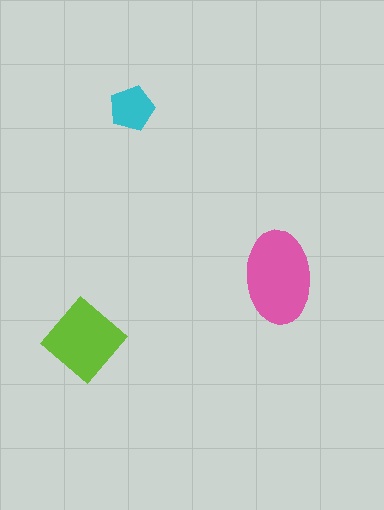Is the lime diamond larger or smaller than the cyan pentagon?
Larger.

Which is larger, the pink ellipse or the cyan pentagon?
The pink ellipse.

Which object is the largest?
The pink ellipse.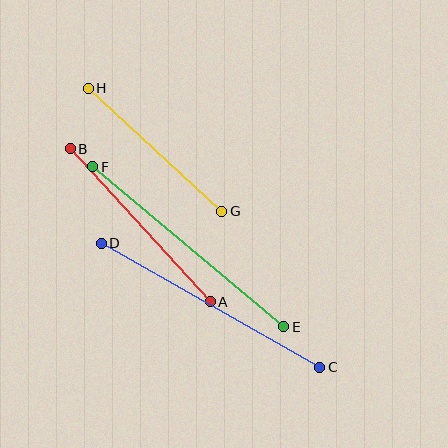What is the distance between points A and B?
The distance is approximately 207 pixels.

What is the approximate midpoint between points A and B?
The midpoint is at approximately (140, 225) pixels.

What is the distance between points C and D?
The distance is approximately 251 pixels.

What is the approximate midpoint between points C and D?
The midpoint is at approximately (210, 305) pixels.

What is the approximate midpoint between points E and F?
The midpoint is at approximately (188, 247) pixels.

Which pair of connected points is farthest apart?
Points C and D are farthest apart.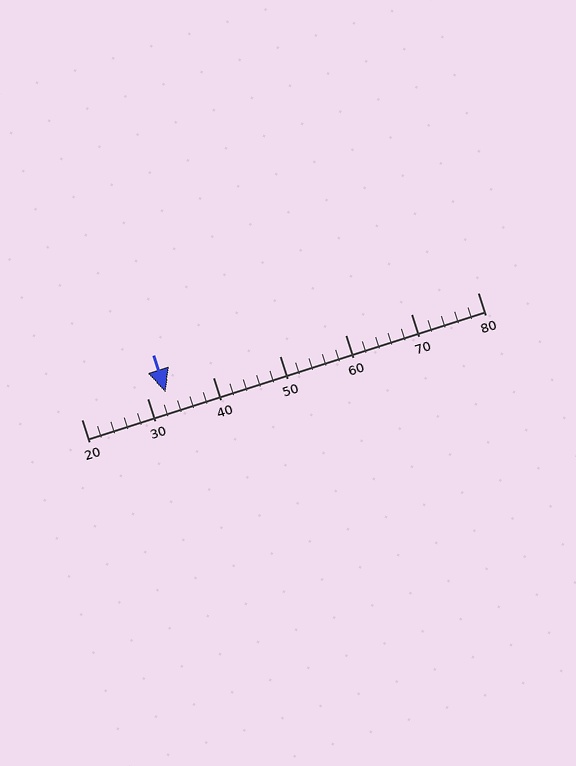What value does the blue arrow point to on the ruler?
The blue arrow points to approximately 33.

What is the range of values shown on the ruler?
The ruler shows values from 20 to 80.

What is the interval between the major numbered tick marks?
The major tick marks are spaced 10 units apart.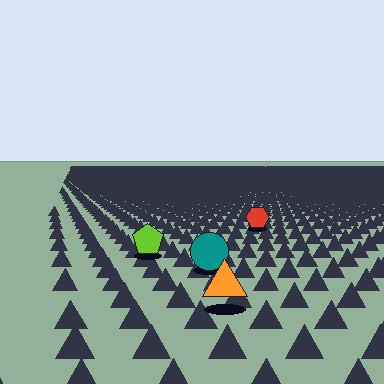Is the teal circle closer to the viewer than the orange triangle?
No. The orange triangle is closer — you can tell from the texture gradient: the ground texture is coarser near it.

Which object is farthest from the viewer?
The red hexagon is farthest from the viewer. It appears smaller and the ground texture around it is denser.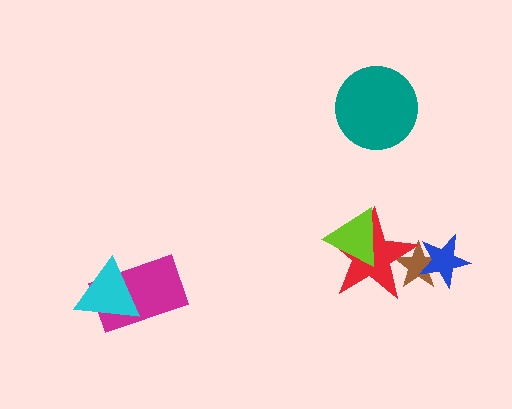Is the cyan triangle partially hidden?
No, no other shape covers it.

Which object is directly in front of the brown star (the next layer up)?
The red star is directly in front of the brown star.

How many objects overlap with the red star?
2 objects overlap with the red star.